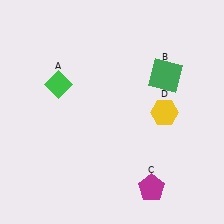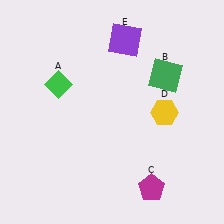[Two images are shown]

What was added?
A purple square (E) was added in Image 2.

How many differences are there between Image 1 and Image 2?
There is 1 difference between the two images.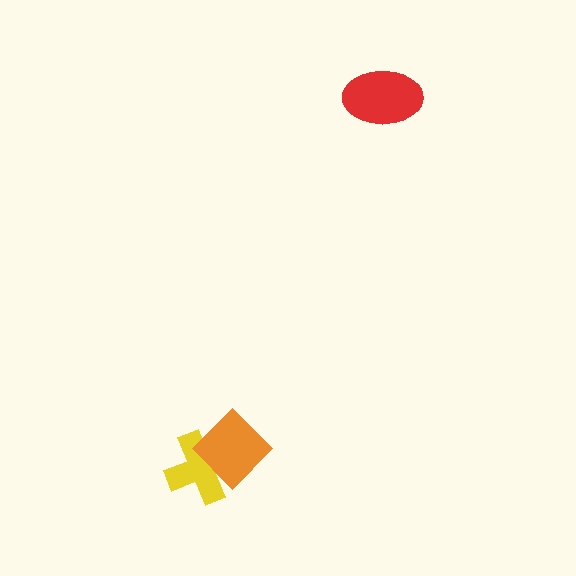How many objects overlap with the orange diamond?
1 object overlaps with the orange diamond.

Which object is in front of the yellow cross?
The orange diamond is in front of the yellow cross.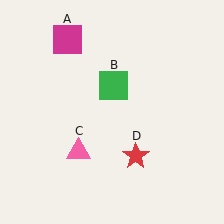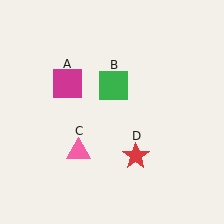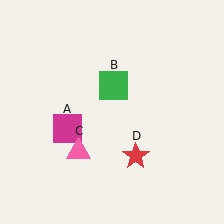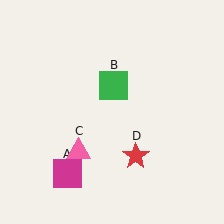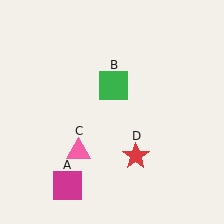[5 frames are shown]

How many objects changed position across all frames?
1 object changed position: magenta square (object A).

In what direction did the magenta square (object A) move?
The magenta square (object A) moved down.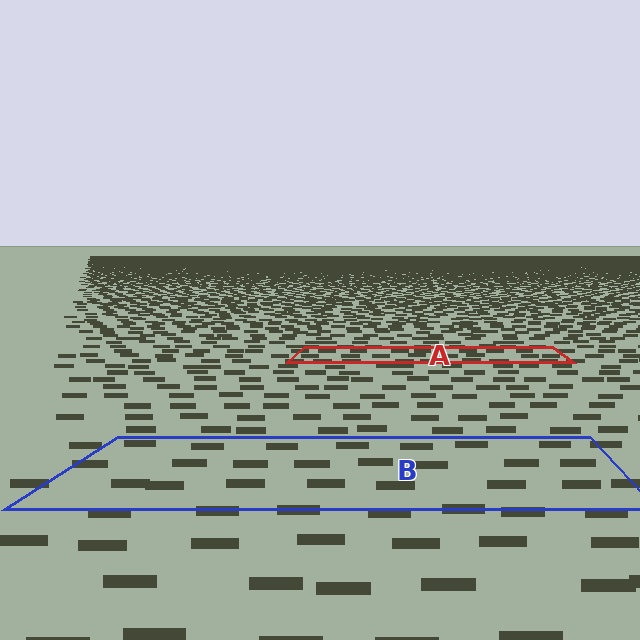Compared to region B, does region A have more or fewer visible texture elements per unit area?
Region A has more texture elements per unit area — they are packed more densely because it is farther away.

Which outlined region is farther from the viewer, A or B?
Region A is farther from the viewer — the texture elements inside it appear smaller and more densely packed.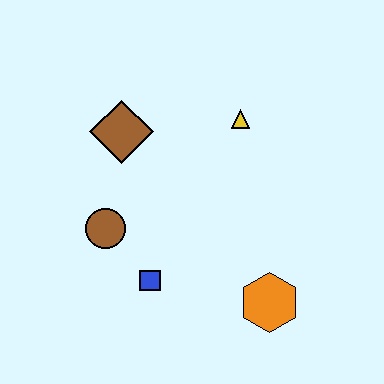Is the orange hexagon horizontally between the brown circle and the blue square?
No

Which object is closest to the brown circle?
The blue square is closest to the brown circle.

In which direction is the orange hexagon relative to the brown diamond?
The orange hexagon is below the brown diamond.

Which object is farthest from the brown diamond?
The orange hexagon is farthest from the brown diamond.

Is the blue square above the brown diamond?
No